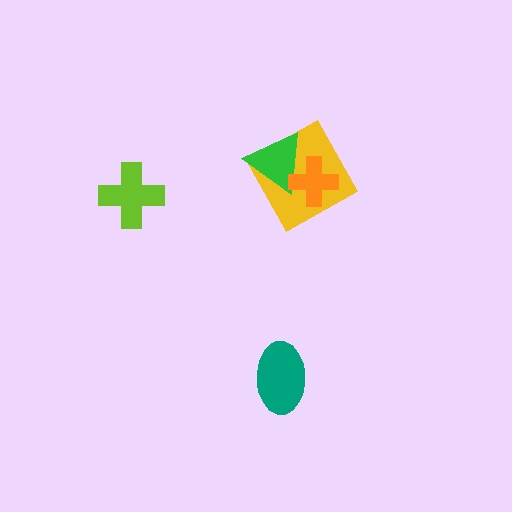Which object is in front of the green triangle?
The orange cross is in front of the green triangle.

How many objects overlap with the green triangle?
2 objects overlap with the green triangle.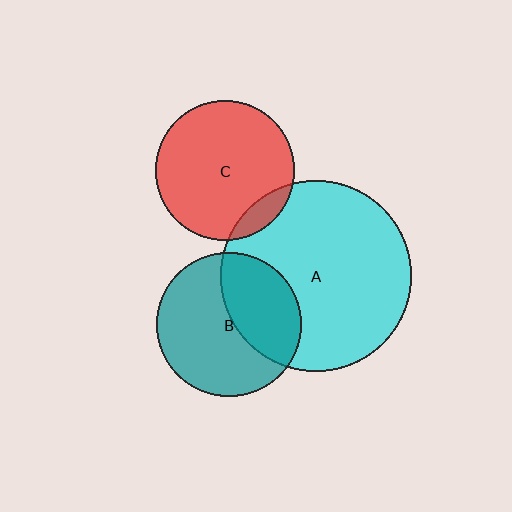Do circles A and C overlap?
Yes.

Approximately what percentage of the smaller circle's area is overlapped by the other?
Approximately 10%.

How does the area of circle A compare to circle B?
Approximately 1.8 times.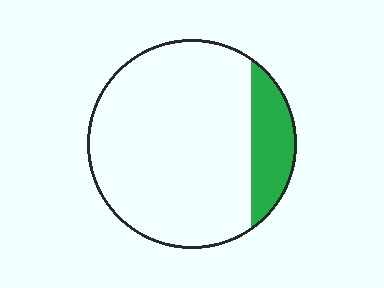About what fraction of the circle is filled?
About one sixth (1/6).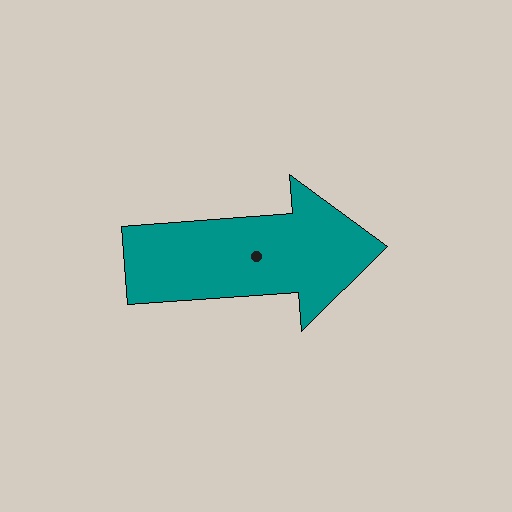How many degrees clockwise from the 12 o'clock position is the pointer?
Approximately 86 degrees.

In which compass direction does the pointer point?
East.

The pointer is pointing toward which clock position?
Roughly 3 o'clock.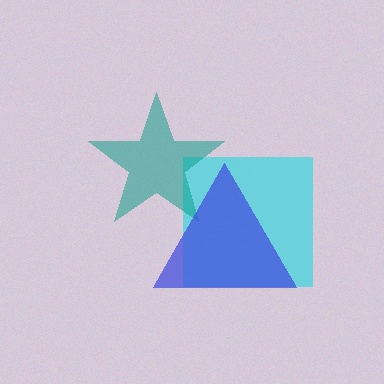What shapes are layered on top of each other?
The layered shapes are: a cyan square, a teal star, a blue triangle.